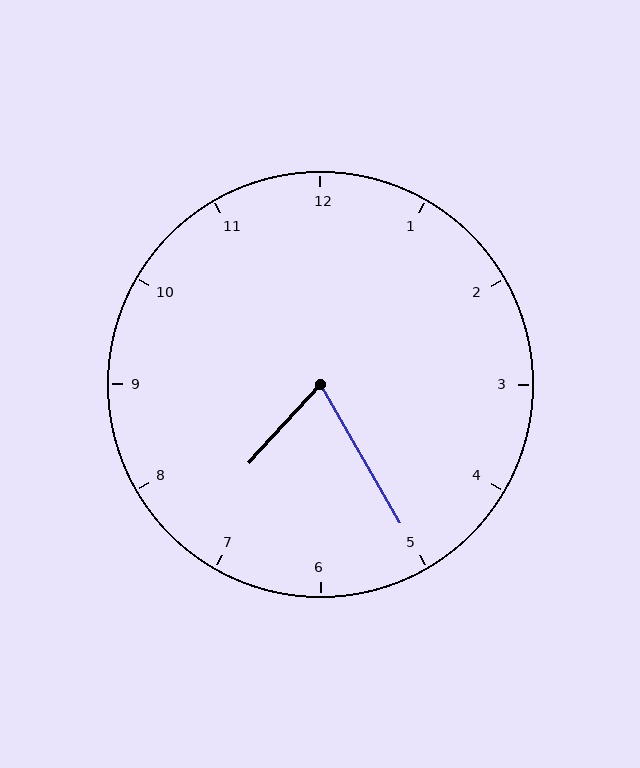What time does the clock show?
7:25.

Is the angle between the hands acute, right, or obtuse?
It is acute.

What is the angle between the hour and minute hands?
Approximately 72 degrees.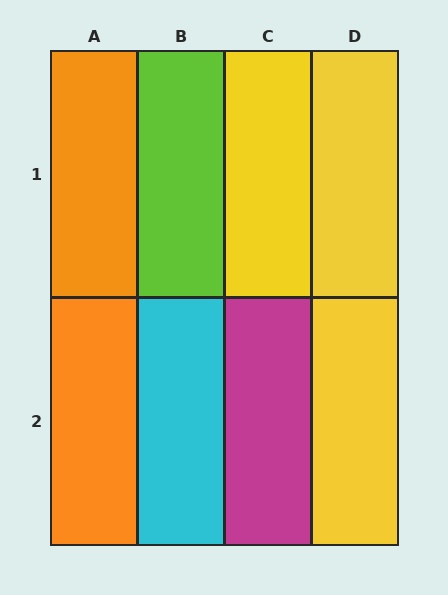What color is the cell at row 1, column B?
Lime.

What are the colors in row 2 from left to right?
Orange, cyan, magenta, yellow.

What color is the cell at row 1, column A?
Orange.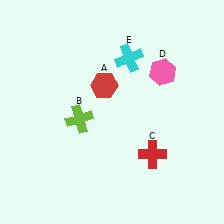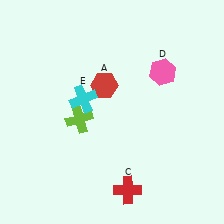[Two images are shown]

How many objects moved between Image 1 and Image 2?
2 objects moved between the two images.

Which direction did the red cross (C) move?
The red cross (C) moved down.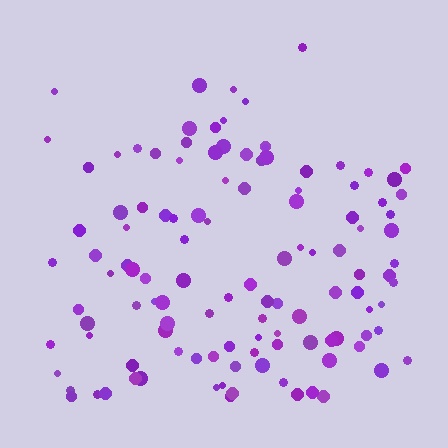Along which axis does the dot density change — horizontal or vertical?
Vertical.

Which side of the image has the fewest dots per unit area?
The top.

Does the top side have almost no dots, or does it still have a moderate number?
Still a moderate number, just noticeably fewer than the bottom.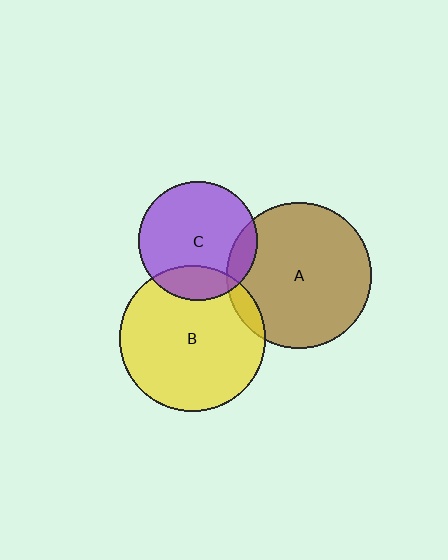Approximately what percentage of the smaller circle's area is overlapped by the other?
Approximately 20%.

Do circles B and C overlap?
Yes.